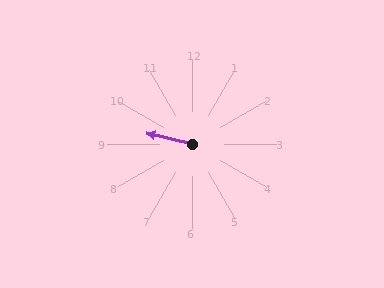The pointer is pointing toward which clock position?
Roughly 9 o'clock.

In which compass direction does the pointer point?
West.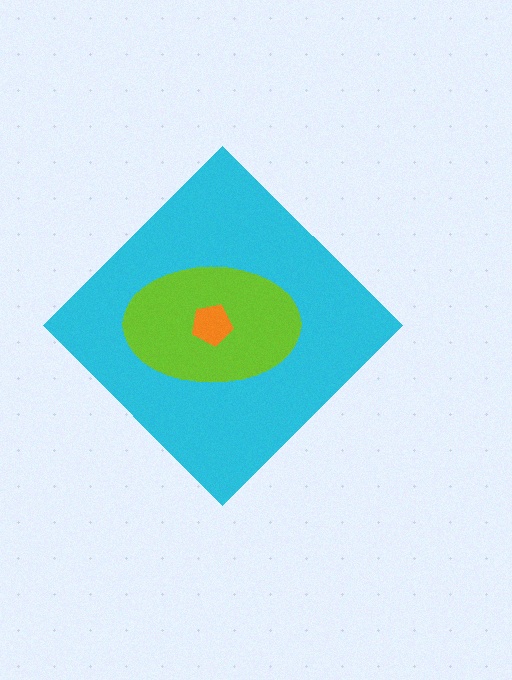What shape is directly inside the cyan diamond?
The lime ellipse.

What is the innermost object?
The orange pentagon.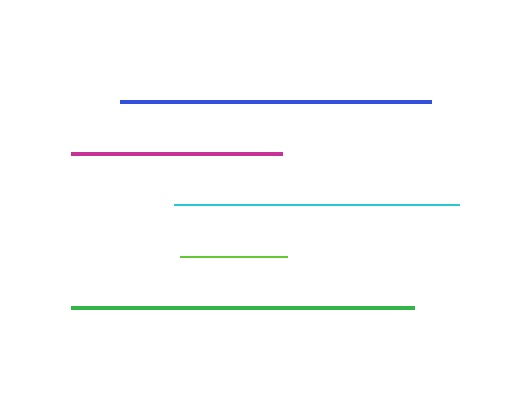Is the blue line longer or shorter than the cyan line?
The blue line is longer than the cyan line.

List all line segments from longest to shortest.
From longest to shortest: green, blue, cyan, magenta, lime.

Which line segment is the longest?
The green line is the longest at approximately 343 pixels.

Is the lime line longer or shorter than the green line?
The green line is longer than the lime line.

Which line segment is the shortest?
The lime line is the shortest at approximately 107 pixels.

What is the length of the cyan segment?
The cyan segment is approximately 285 pixels long.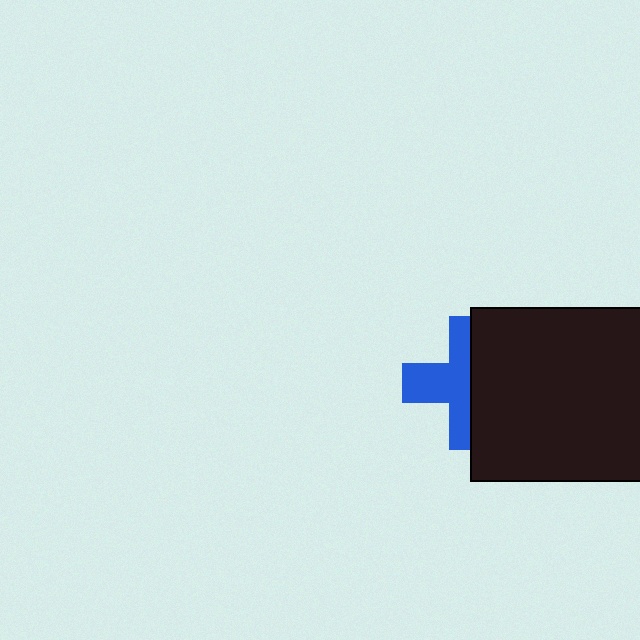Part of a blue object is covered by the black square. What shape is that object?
It is a cross.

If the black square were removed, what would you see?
You would see the complete blue cross.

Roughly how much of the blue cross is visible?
About half of it is visible (roughly 50%).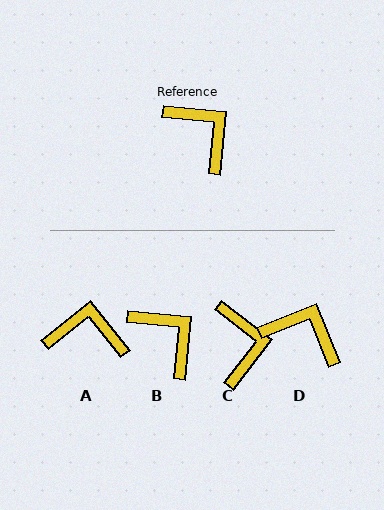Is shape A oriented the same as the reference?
No, it is off by about 44 degrees.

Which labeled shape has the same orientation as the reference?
B.